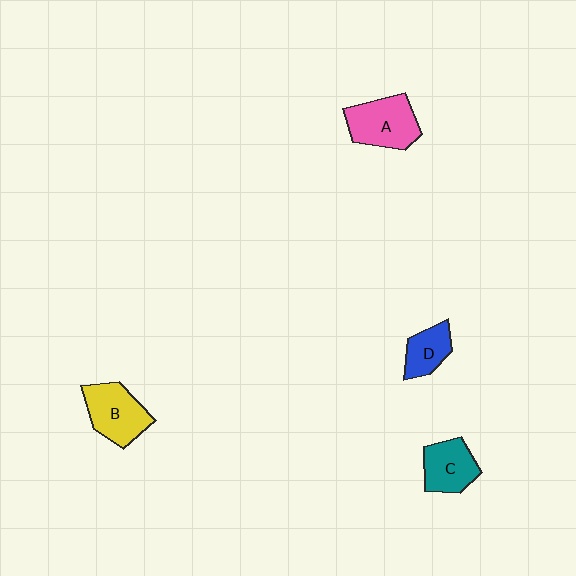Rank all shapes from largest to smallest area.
From largest to smallest: A (pink), B (yellow), C (teal), D (blue).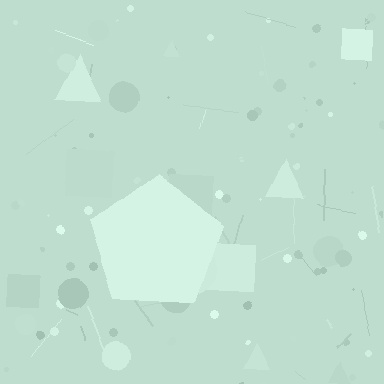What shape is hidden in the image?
A pentagon is hidden in the image.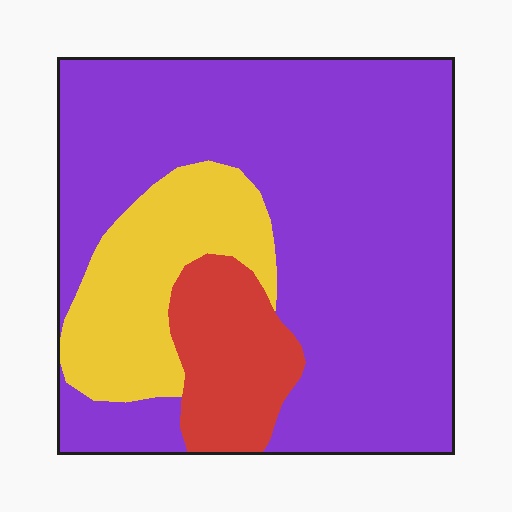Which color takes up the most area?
Purple, at roughly 70%.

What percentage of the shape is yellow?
Yellow covers about 20% of the shape.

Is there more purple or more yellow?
Purple.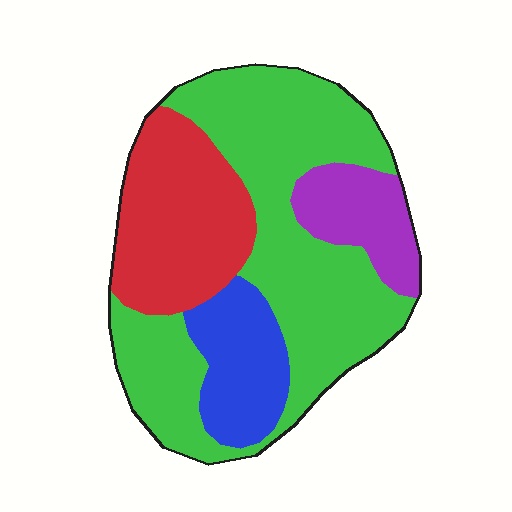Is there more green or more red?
Green.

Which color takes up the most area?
Green, at roughly 50%.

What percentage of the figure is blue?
Blue takes up less than a quarter of the figure.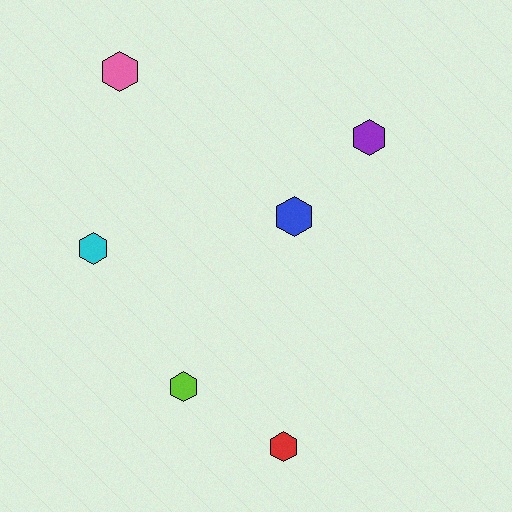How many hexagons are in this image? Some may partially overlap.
There are 6 hexagons.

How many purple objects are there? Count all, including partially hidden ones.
There is 1 purple object.